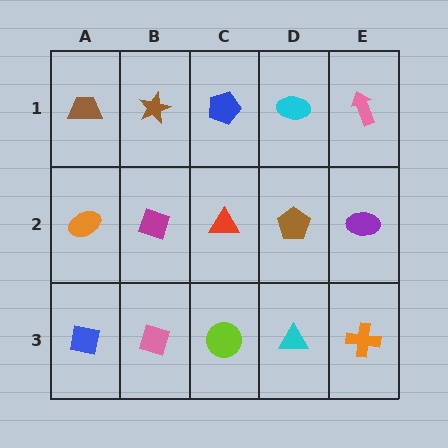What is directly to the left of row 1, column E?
A cyan ellipse.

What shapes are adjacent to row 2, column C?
A blue pentagon (row 1, column C), a lime circle (row 3, column C), a magenta diamond (row 2, column B), a brown pentagon (row 2, column D).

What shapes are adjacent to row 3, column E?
A purple ellipse (row 2, column E), a cyan triangle (row 3, column D).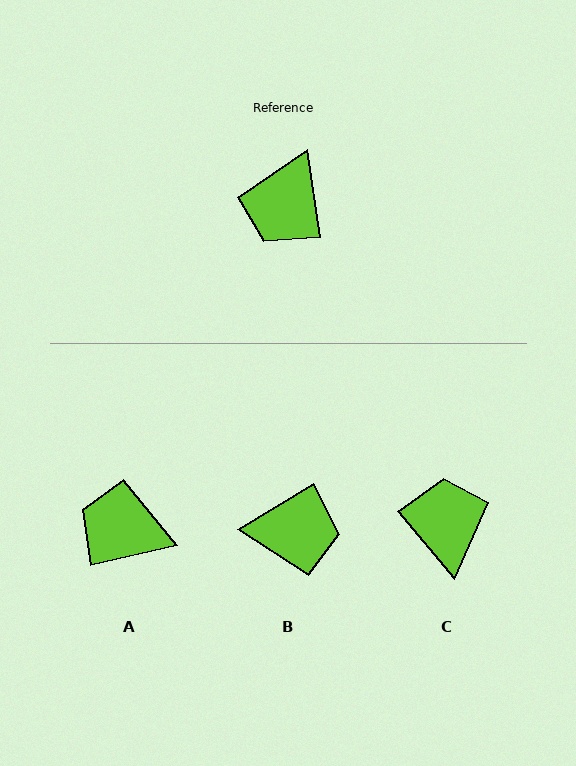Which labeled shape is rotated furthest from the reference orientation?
C, about 149 degrees away.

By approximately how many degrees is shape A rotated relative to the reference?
Approximately 86 degrees clockwise.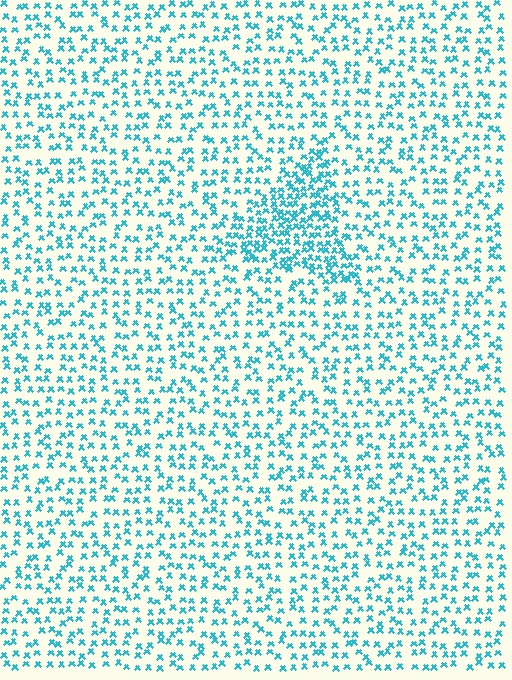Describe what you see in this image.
The image contains small cyan elements arranged at two different densities. A triangle-shaped region is visible where the elements are more densely packed than the surrounding area.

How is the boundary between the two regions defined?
The boundary is defined by a change in element density (approximately 2.0x ratio). All elements are the same color, size, and shape.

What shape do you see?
I see a triangle.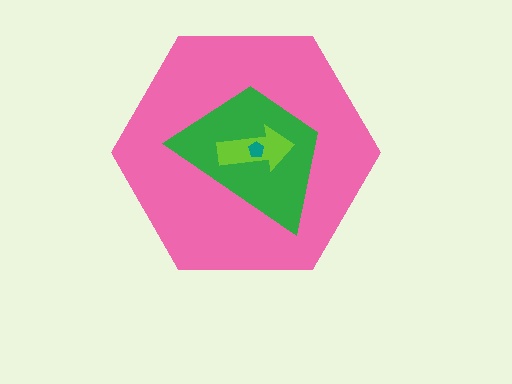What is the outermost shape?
The pink hexagon.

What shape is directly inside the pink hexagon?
The green trapezoid.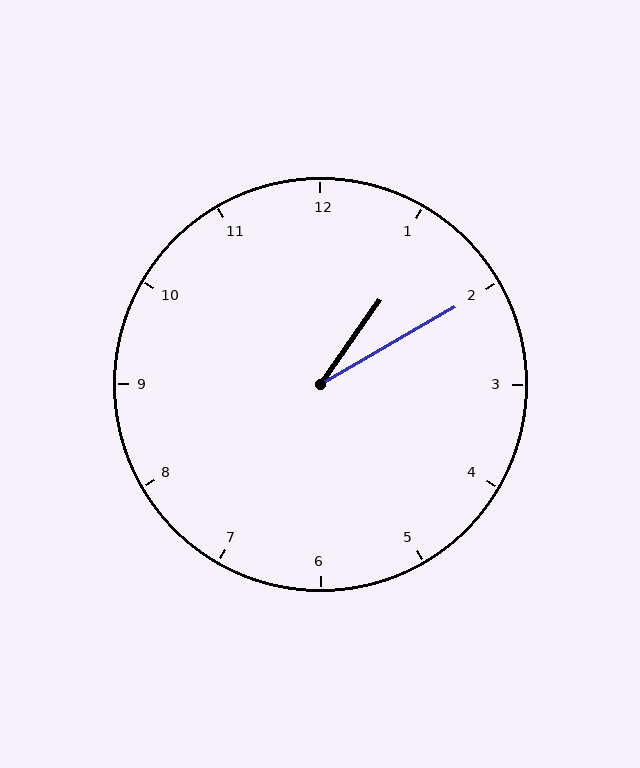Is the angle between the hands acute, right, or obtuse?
It is acute.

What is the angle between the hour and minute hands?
Approximately 25 degrees.